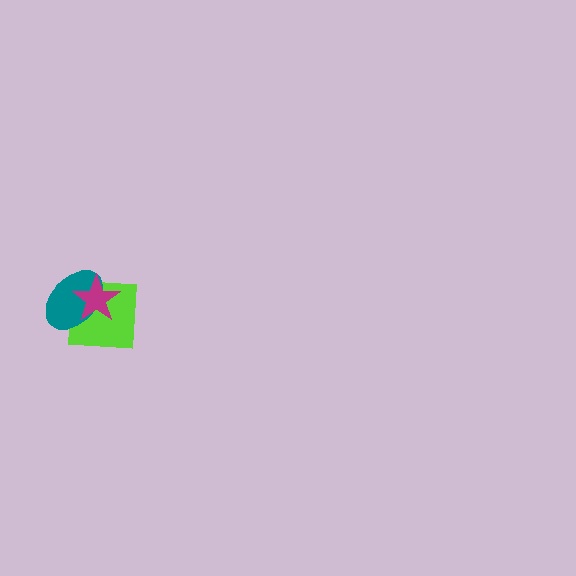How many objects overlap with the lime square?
2 objects overlap with the lime square.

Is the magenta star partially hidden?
No, no other shape covers it.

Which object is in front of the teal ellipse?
The magenta star is in front of the teal ellipse.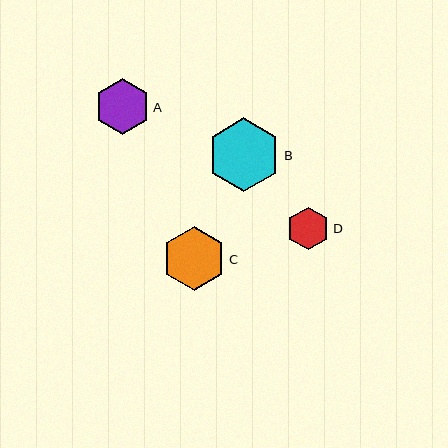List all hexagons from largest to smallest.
From largest to smallest: B, C, A, D.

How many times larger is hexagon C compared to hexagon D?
Hexagon C is approximately 1.5 times the size of hexagon D.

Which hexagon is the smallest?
Hexagon D is the smallest with a size of approximately 43 pixels.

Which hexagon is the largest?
Hexagon B is the largest with a size of approximately 74 pixels.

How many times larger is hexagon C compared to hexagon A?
Hexagon C is approximately 1.2 times the size of hexagon A.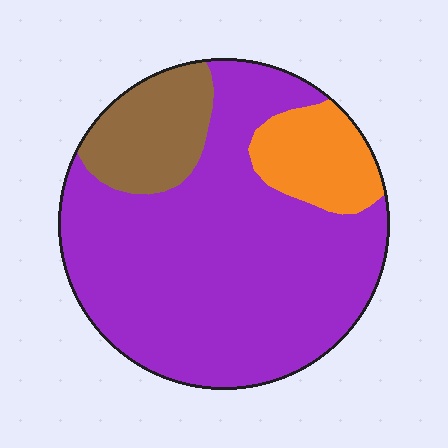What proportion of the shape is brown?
Brown covers roughly 15% of the shape.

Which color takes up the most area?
Purple, at roughly 75%.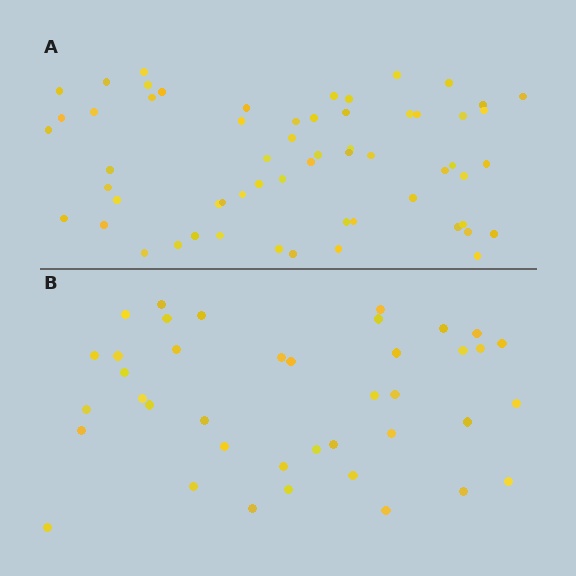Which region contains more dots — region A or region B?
Region A (the top region) has more dots.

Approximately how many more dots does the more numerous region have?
Region A has approximately 20 more dots than region B.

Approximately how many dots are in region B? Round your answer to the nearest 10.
About 40 dots.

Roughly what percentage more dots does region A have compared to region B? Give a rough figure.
About 50% more.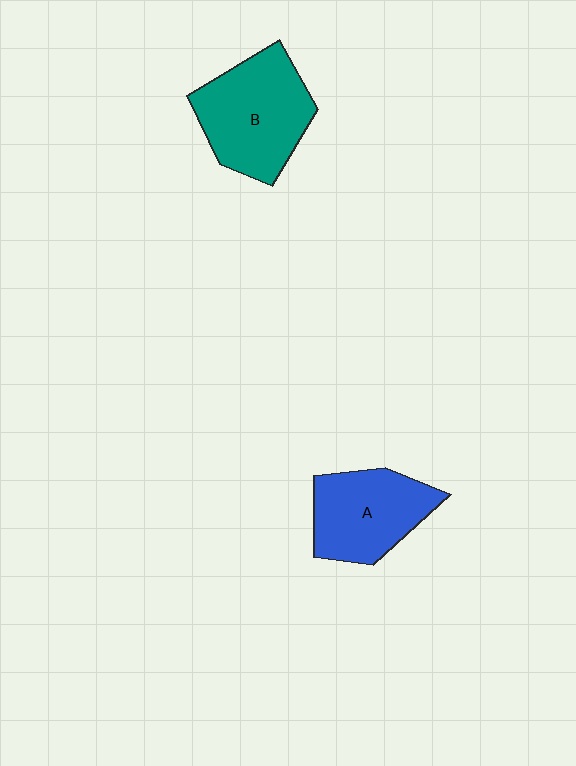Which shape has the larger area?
Shape B (teal).